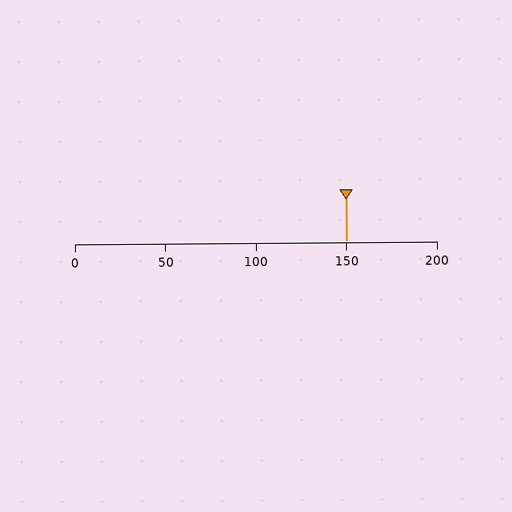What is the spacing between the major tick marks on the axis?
The major ticks are spaced 50 apart.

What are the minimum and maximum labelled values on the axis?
The axis runs from 0 to 200.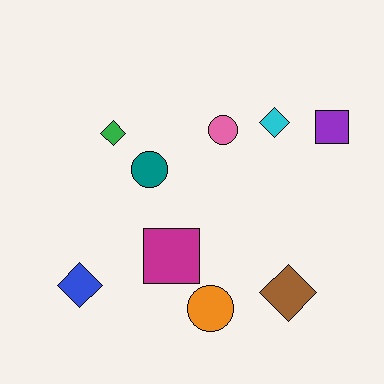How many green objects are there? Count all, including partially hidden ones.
There is 1 green object.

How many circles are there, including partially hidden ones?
There are 3 circles.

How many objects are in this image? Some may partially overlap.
There are 9 objects.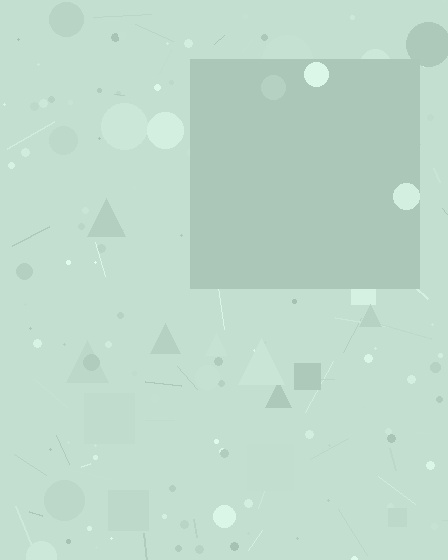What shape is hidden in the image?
A square is hidden in the image.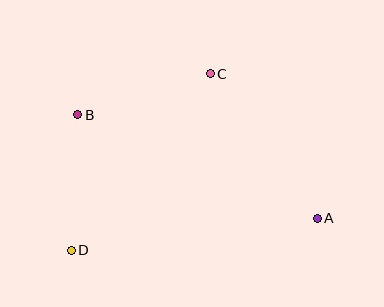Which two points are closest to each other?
Points B and D are closest to each other.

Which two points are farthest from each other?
Points A and B are farthest from each other.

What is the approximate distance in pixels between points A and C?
The distance between A and C is approximately 180 pixels.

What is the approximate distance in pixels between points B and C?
The distance between B and C is approximately 139 pixels.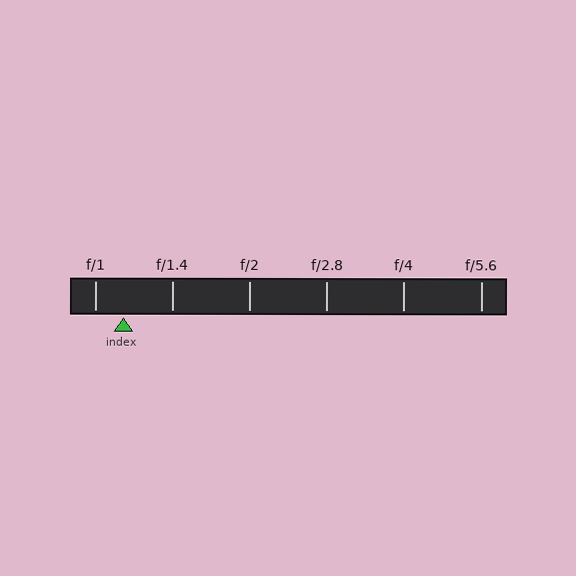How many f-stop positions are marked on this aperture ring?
There are 6 f-stop positions marked.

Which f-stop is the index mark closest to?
The index mark is closest to f/1.